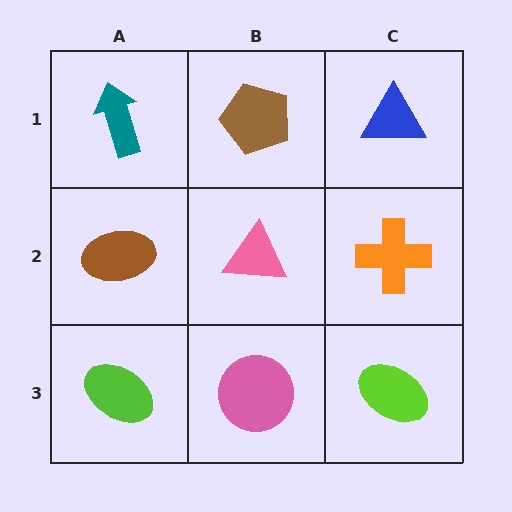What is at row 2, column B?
A pink triangle.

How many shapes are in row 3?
3 shapes.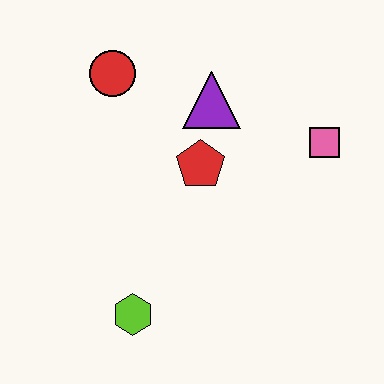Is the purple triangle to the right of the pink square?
No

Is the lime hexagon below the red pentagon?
Yes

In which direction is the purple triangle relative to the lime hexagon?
The purple triangle is above the lime hexagon.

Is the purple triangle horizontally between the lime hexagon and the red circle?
No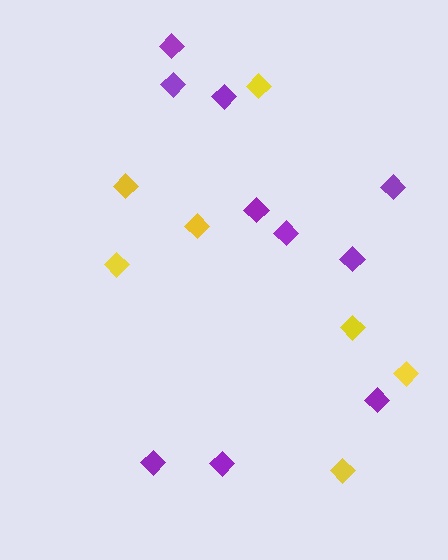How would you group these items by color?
There are 2 groups: one group of purple diamonds (10) and one group of yellow diamonds (7).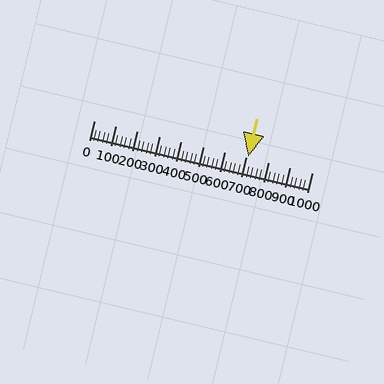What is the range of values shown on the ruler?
The ruler shows values from 0 to 1000.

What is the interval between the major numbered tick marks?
The major tick marks are spaced 100 units apart.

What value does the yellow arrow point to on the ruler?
The yellow arrow points to approximately 706.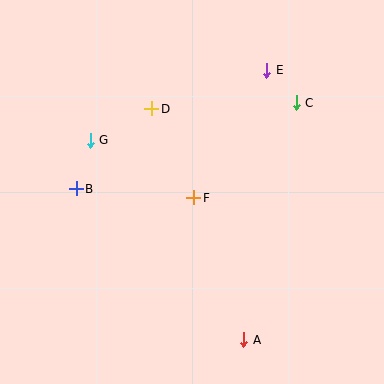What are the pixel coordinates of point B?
Point B is at (76, 189).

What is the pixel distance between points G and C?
The distance between G and C is 209 pixels.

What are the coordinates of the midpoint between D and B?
The midpoint between D and B is at (114, 149).